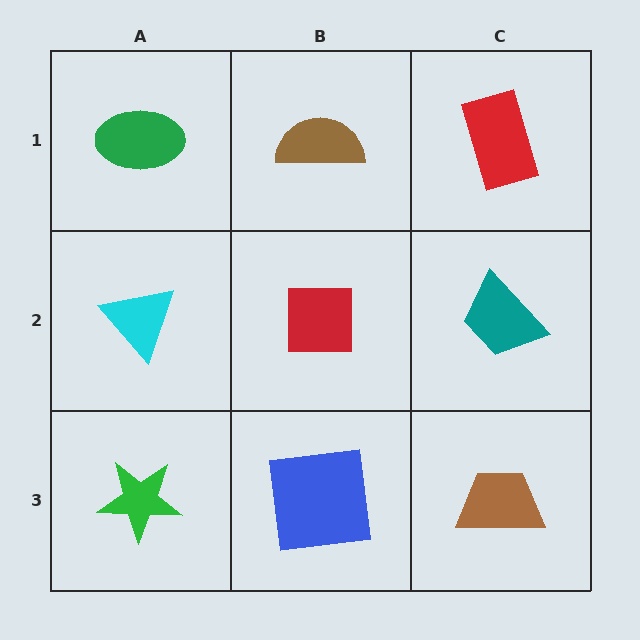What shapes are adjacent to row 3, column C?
A teal trapezoid (row 2, column C), a blue square (row 3, column B).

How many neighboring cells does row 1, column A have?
2.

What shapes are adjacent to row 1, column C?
A teal trapezoid (row 2, column C), a brown semicircle (row 1, column B).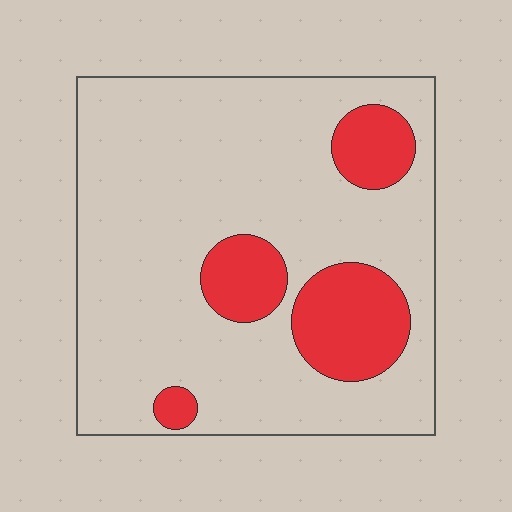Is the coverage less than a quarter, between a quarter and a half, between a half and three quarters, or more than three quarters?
Less than a quarter.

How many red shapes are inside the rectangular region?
4.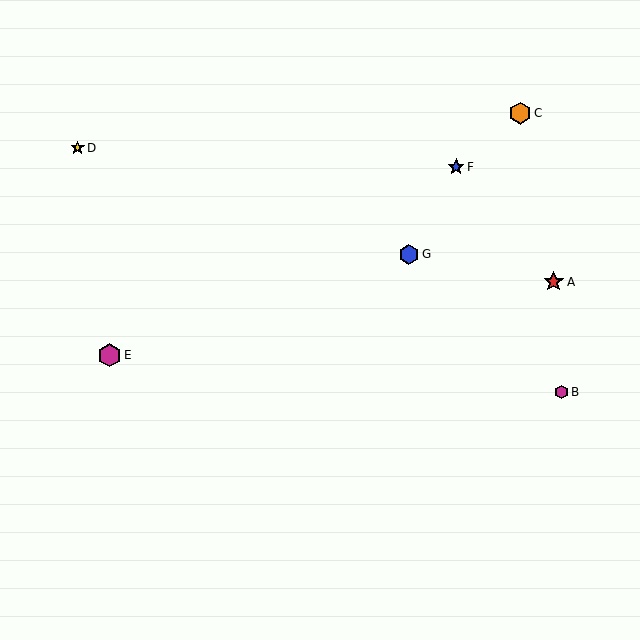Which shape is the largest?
The magenta hexagon (labeled E) is the largest.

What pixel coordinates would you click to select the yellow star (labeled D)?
Click at (78, 148) to select the yellow star D.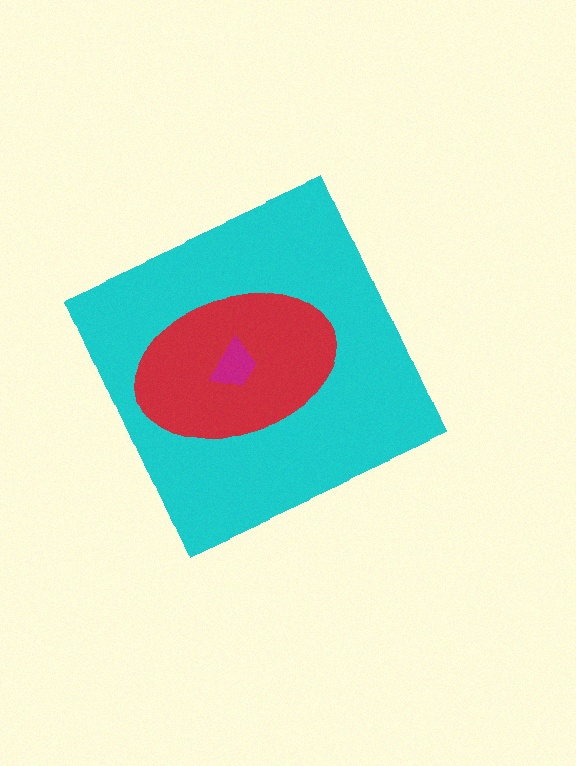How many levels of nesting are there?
3.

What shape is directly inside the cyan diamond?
The red ellipse.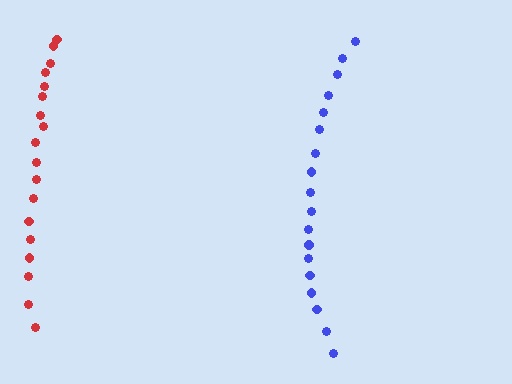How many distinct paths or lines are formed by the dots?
There are 2 distinct paths.